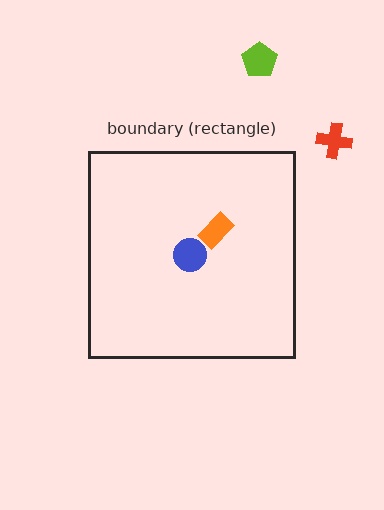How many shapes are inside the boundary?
2 inside, 2 outside.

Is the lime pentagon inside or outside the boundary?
Outside.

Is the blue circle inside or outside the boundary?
Inside.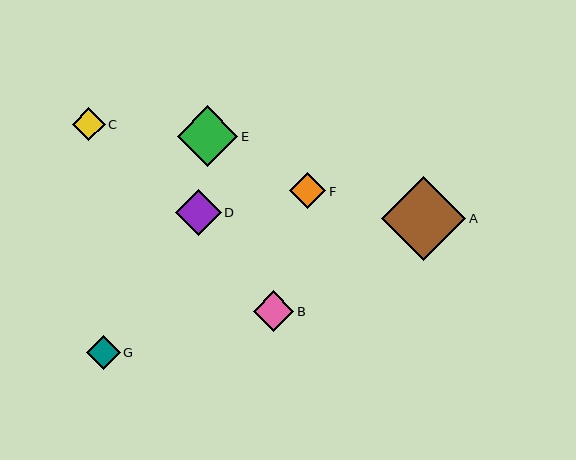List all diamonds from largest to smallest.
From largest to smallest: A, E, D, B, F, G, C.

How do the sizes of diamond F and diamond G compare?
Diamond F and diamond G are approximately the same size.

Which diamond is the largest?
Diamond A is the largest with a size of approximately 84 pixels.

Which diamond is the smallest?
Diamond C is the smallest with a size of approximately 33 pixels.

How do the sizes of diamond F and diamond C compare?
Diamond F and diamond C are approximately the same size.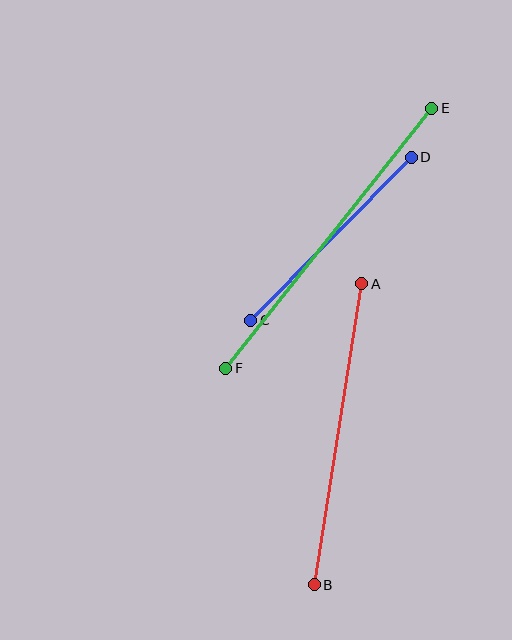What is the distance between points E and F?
The distance is approximately 331 pixels.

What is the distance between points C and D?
The distance is approximately 229 pixels.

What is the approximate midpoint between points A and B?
The midpoint is at approximately (338, 434) pixels.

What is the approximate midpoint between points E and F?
The midpoint is at approximately (329, 238) pixels.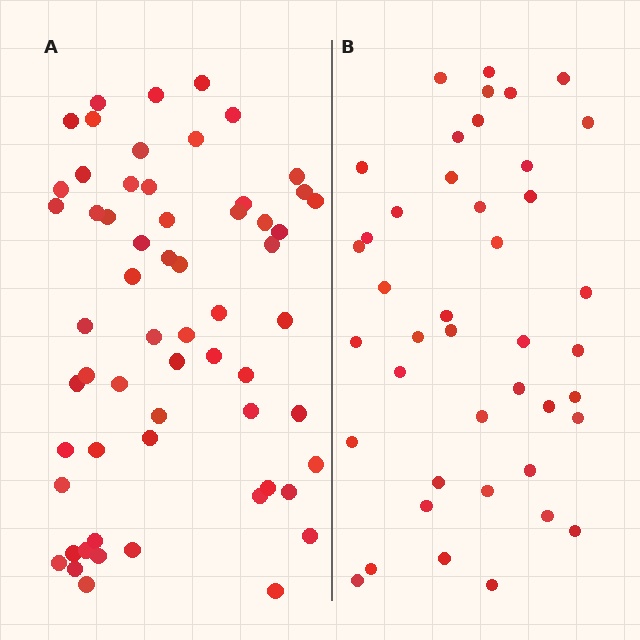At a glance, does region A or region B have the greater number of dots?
Region A (the left region) has more dots.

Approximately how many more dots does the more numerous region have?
Region A has approximately 20 more dots than region B.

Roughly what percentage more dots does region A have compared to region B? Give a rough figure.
About 45% more.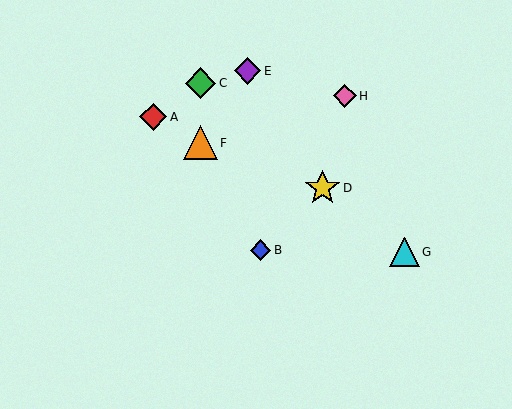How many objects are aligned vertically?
2 objects (C, F) are aligned vertically.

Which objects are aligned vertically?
Objects C, F are aligned vertically.